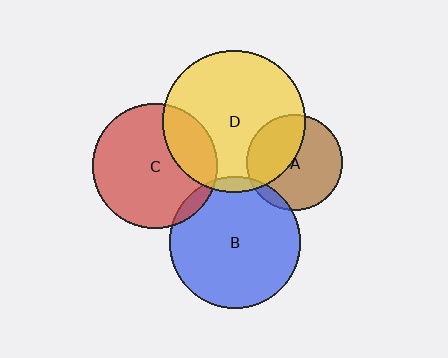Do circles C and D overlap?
Yes.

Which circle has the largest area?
Circle D (yellow).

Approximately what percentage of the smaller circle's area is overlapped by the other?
Approximately 25%.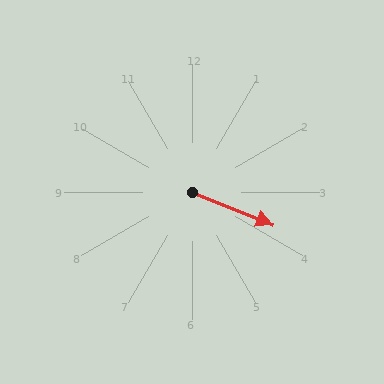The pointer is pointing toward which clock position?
Roughly 4 o'clock.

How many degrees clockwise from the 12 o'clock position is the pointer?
Approximately 112 degrees.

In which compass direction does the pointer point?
East.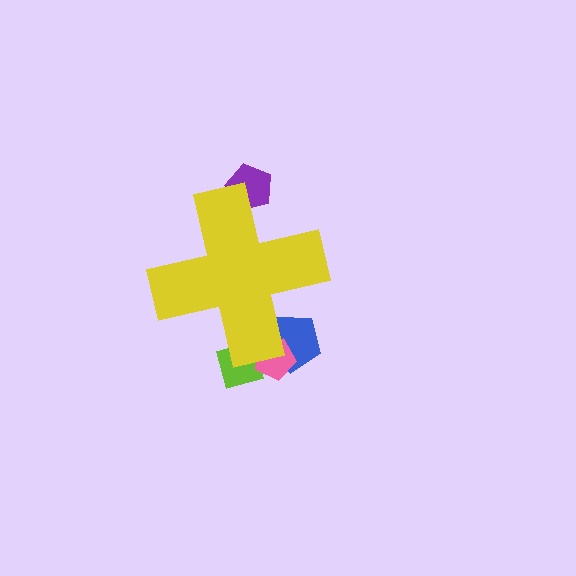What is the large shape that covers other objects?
A yellow cross.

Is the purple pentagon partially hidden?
Yes, the purple pentagon is partially hidden behind the yellow cross.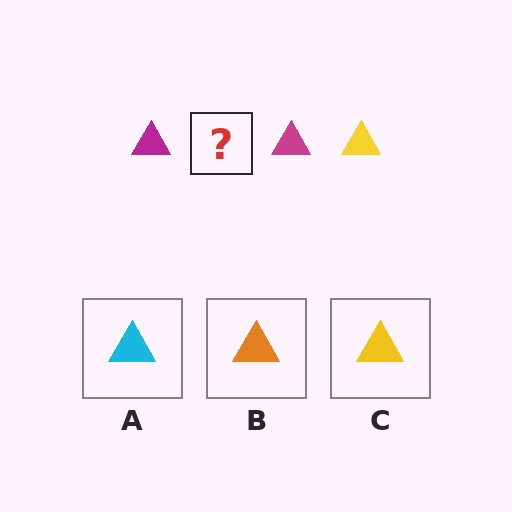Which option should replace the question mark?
Option C.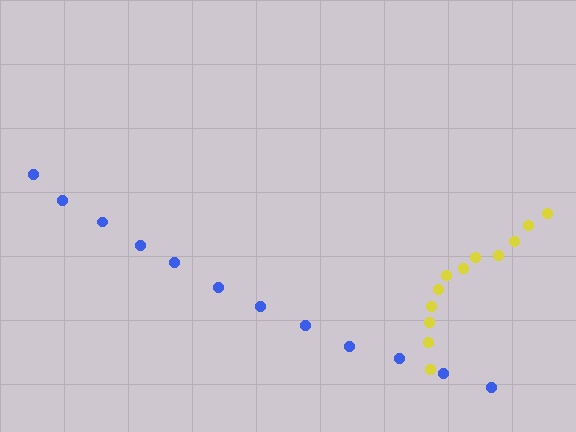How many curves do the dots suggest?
There are 2 distinct paths.